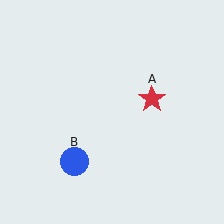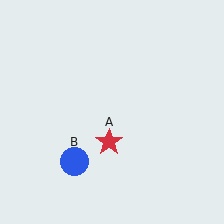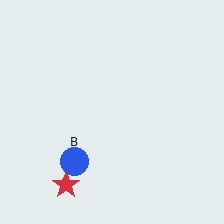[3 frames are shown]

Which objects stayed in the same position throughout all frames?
Blue circle (object B) remained stationary.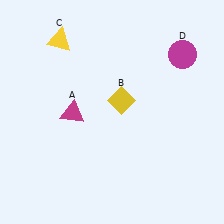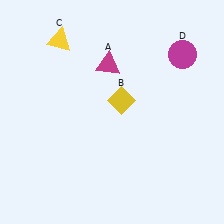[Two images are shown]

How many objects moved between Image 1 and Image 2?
1 object moved between the two images.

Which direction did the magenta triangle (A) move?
The magenta triangle (A) moved up.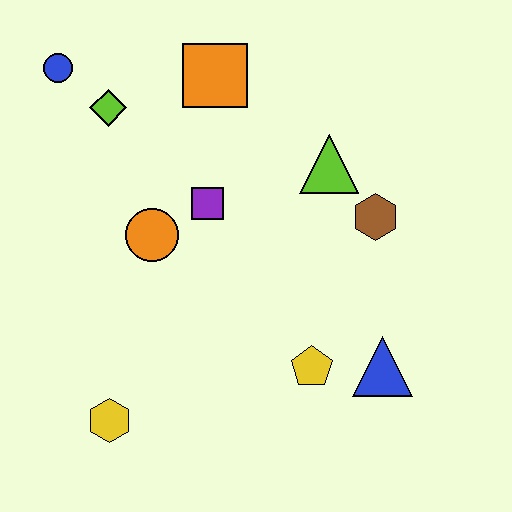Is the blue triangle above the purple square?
No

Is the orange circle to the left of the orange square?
Yes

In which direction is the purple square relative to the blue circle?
The purple square is to the right of the blue circle.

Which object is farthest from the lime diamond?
The blue triangle is farthest from the lime diamond.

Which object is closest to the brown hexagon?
The lime triangle is closest to the brown hexagon.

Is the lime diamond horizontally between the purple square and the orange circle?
No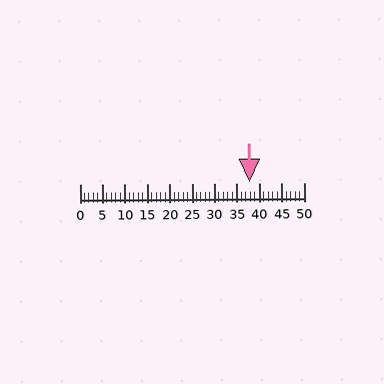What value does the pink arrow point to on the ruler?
The pink arrow points to approximately 38.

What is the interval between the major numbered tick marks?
The major tick marks are spaced 5 units apart.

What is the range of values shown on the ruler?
The ruler shows values from 0 to 50.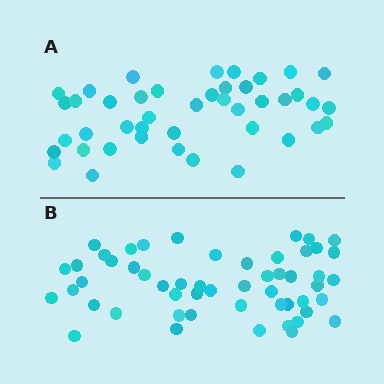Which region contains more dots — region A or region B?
Region B (the bottom region) has more dots.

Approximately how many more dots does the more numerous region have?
Region B has roughly 10 or so more dots than region A.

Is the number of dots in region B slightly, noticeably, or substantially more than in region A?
Region B has only slightly more — the two regions are fairly close. The ratio is roughly 1.2 to 1.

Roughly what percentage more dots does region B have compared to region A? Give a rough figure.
About 25% more.